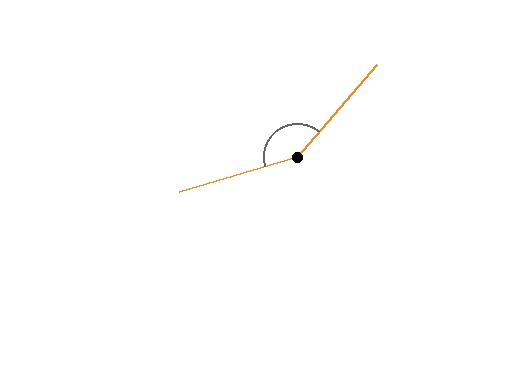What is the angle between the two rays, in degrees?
Approximately 147 degrees.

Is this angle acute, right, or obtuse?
It is obtuse.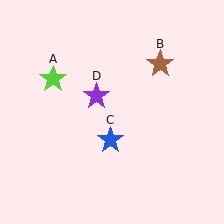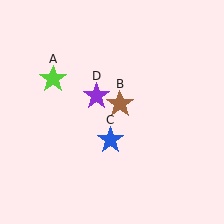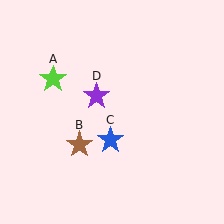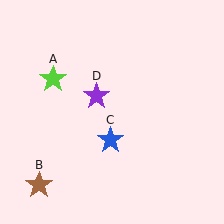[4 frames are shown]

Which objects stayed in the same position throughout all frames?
Lime star (object A) and blue star (object C) and purple star (object D) remained stationary.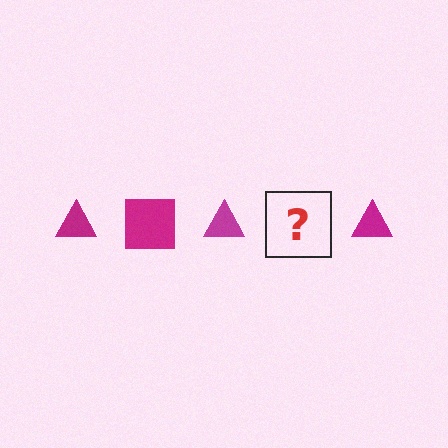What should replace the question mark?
The question mark should be replaced with a magenta square.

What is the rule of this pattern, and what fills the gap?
The rule is that the pattern cycles through triangle, square shapes in magenta. The gap should be filled with a magenta square.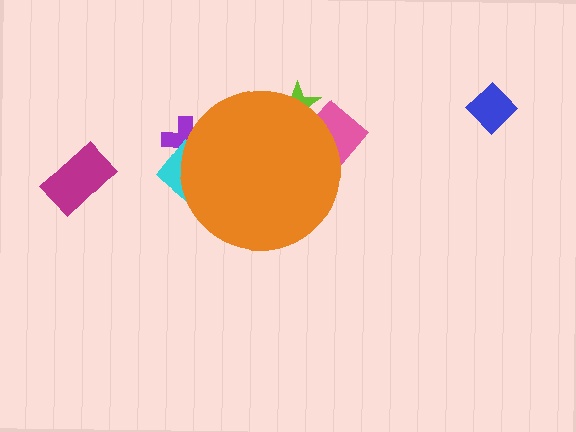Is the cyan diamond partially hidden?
Yes, the cyan diamond is partially hidden behind the orange circle.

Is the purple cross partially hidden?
Yes, the purple cross is partially hidden behind the orange circle.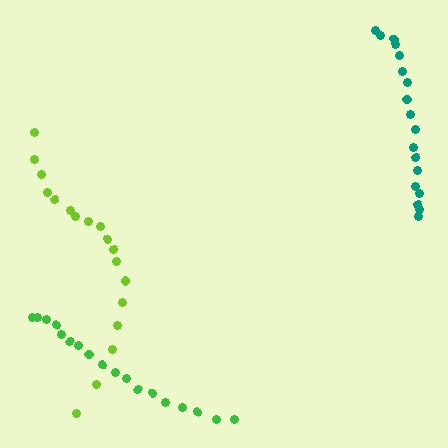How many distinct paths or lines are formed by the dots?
There are 3 distinct paths.